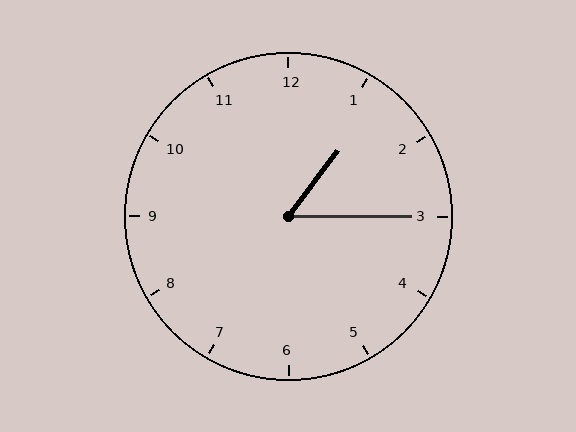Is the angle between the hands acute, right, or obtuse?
It is acute.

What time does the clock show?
1:15.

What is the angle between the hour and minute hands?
Approximately 52 degrees.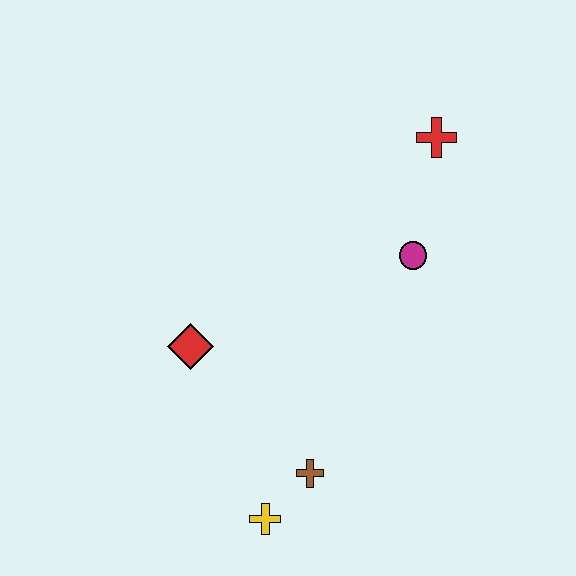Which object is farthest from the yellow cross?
The red cross is farthest from the yellow cross.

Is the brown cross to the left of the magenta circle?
Yes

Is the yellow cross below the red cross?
Yes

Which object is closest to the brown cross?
The yellow cross is closest to the brown cross.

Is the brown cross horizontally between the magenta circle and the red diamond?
Yes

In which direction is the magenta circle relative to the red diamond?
The magenta circle is to the right of the red diamond.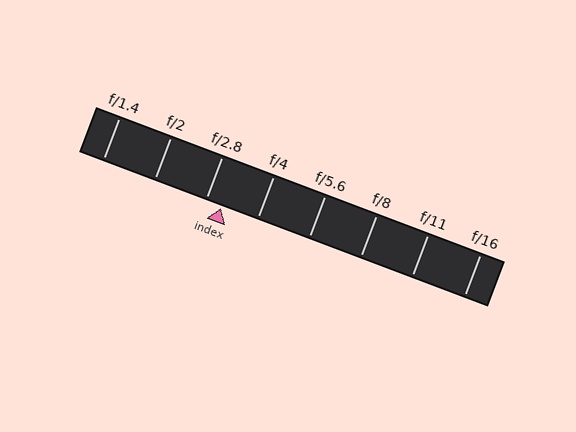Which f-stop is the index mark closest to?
The index mark is closest to f/2.8.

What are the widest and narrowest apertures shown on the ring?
The widest aperture shown is f/1.4 and the narrowest is f/16.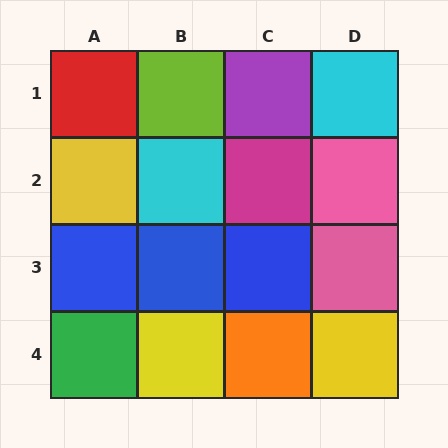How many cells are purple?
1 cell is purple.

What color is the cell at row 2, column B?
Cyan.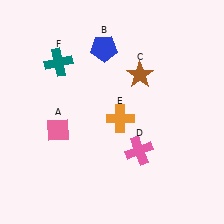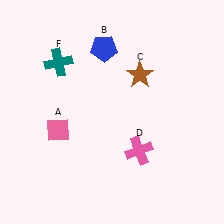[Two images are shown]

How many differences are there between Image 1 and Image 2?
There is 1 difference between the two images.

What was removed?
The orange cross (E) was removed in Image 2.